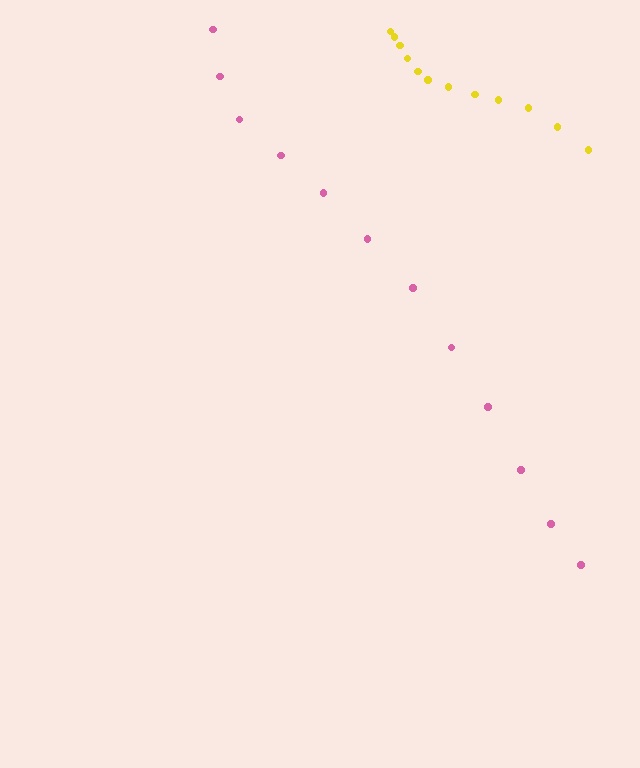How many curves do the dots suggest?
There are 2 distinct paths.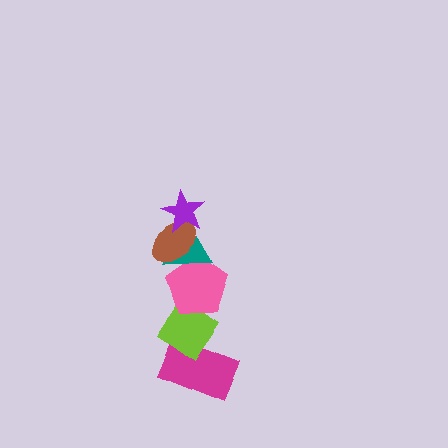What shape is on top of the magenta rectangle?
The lime diamond is on top of the magenta rectangle.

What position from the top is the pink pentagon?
The pink pentagon is 4th from the top.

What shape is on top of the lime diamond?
The pink pentagon is on top of the lime diamond.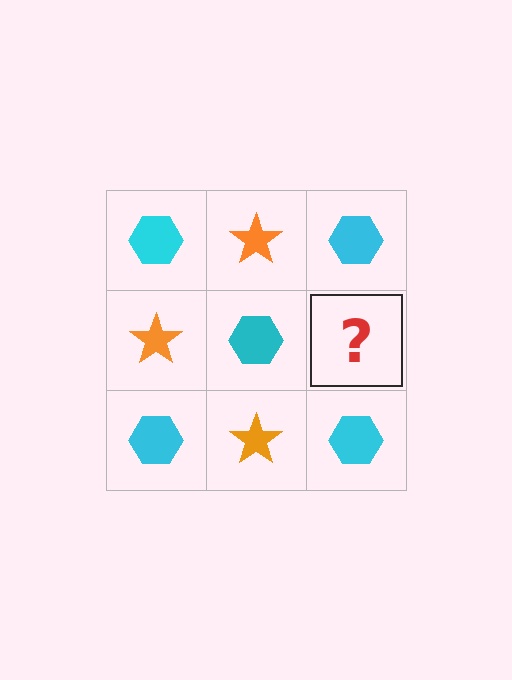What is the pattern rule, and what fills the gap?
The rule is that it alternates cyan hexagon and orange star in a checkerboard pattern. The gap should be filled with an orange star.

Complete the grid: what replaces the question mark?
The question mark should be replaced with an orange star.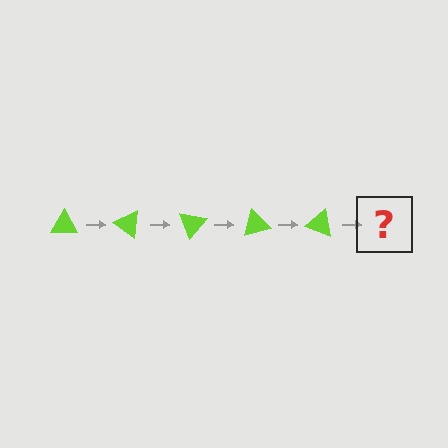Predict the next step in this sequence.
The next step is a lime triangle rotated 175 degrees.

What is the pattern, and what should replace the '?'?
The pattern is that the triangle rotates 35 degrees each step. The '?' should be a lime triangle rotated 175 degrees.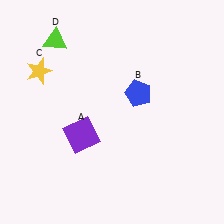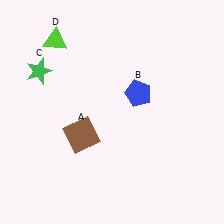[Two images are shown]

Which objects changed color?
A changed from purple to brown. C changed from yellow to green.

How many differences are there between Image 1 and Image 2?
There are 2 differences between the two images.